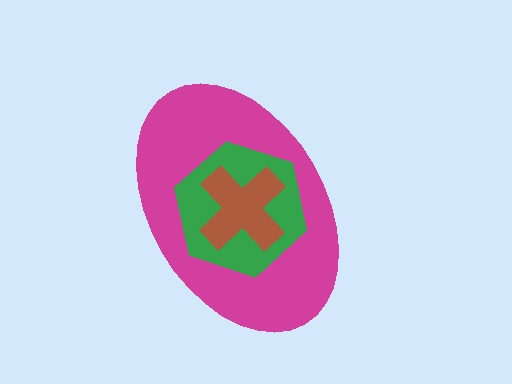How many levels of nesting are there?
3.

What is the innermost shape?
The brown cross.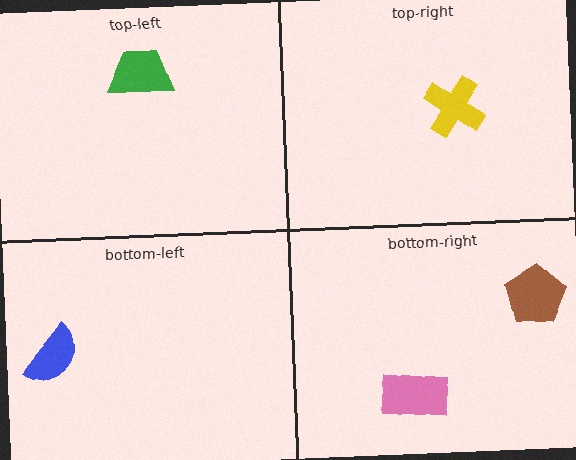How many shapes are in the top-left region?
1.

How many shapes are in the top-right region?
1.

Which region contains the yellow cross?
The top-right region.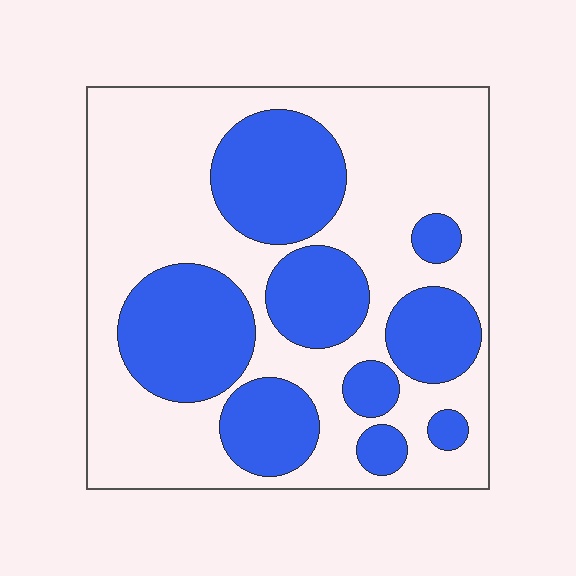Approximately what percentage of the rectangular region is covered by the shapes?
Approximately 40%.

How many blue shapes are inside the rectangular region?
9.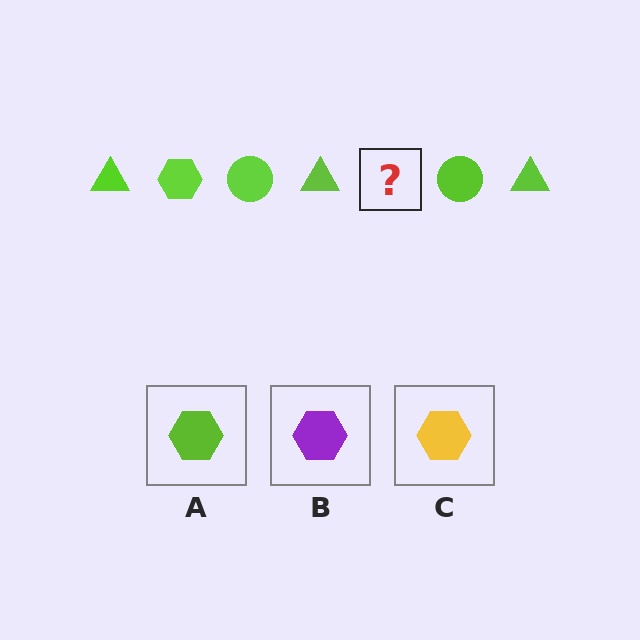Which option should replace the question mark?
Option A.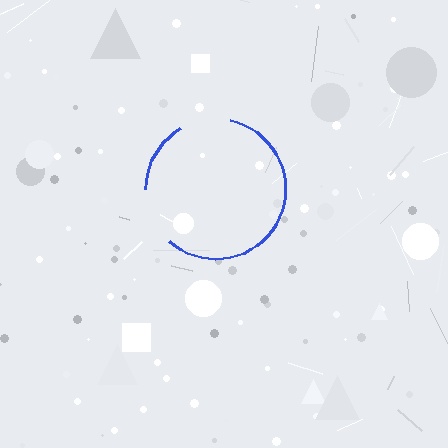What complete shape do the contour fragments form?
The contour fragments form a circle.